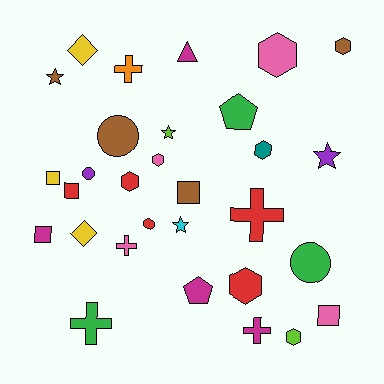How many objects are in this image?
There are 30 objects.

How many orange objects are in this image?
There is 1 orange object.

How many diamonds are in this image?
There are 2 diamonds.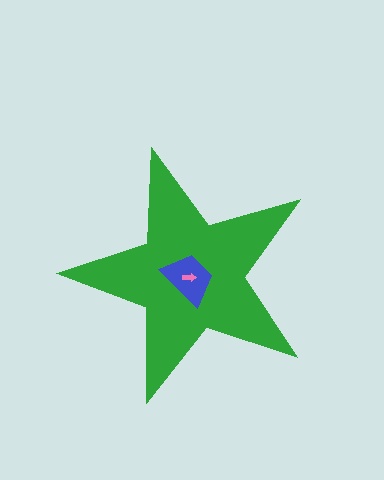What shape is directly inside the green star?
The blue trapezoid.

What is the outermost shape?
The green star.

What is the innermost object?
The pink arrow.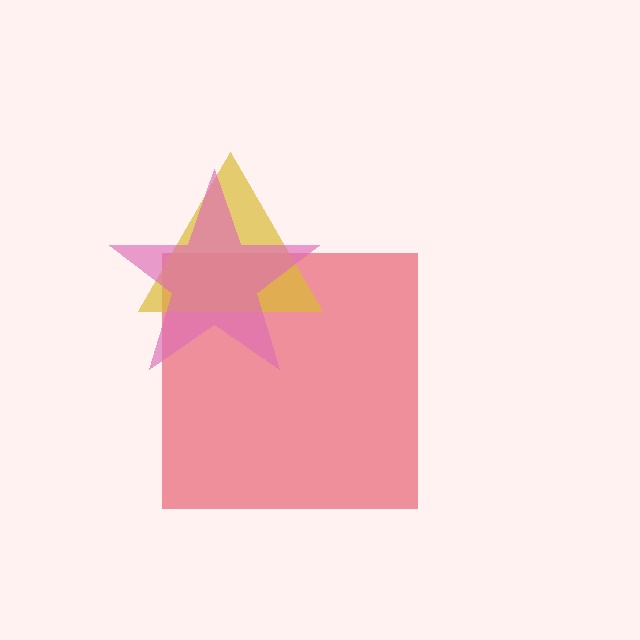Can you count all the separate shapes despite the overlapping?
Yes, there are 3 separate shapes.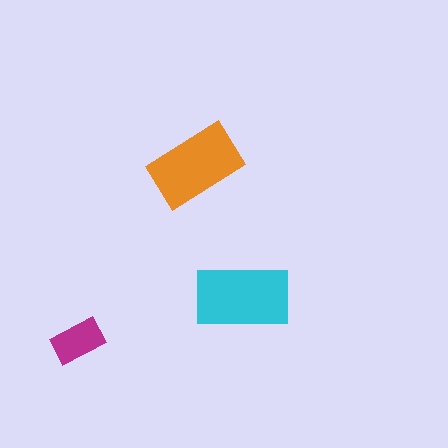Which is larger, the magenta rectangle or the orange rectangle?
The orange one.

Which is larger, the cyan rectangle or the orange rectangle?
The cyan one.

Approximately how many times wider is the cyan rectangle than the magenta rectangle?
About 2 times wider.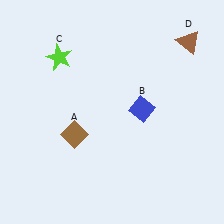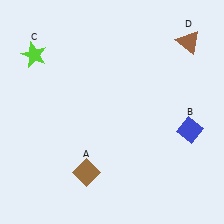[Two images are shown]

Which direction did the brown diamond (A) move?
The brown diamond (A) moved down.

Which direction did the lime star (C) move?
The lime star (C) moved left.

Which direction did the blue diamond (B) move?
The blue diamond (B) moved right.